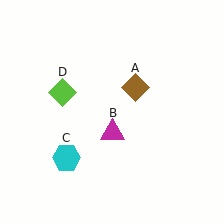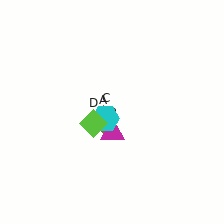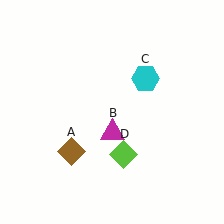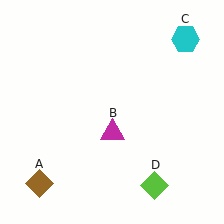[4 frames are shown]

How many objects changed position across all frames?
3 objects changed position: brown diamond (object A), cyan hexagon (object C), lime diamond (object D).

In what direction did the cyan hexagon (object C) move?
The cyan hexagon (object C) moved up and to the right.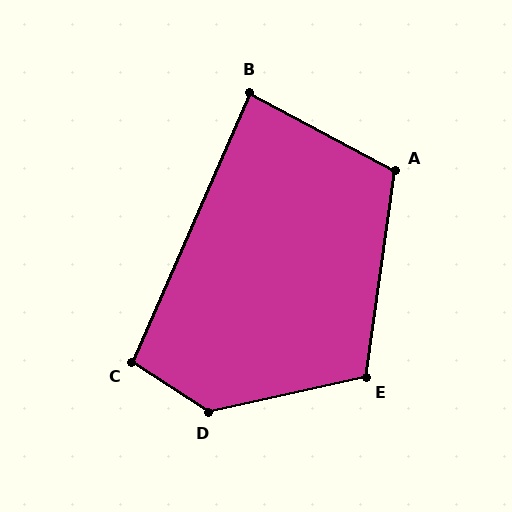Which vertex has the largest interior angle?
D, at approximately 134 degrees.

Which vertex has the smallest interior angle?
B, at approximately 85 degrees.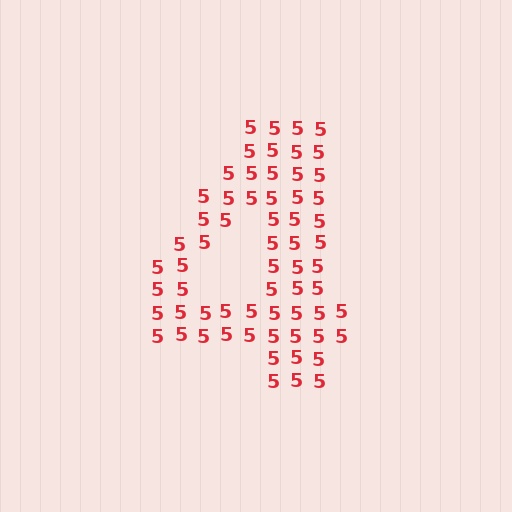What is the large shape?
The large shape is the digit 4.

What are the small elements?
The small elements are digit 5's.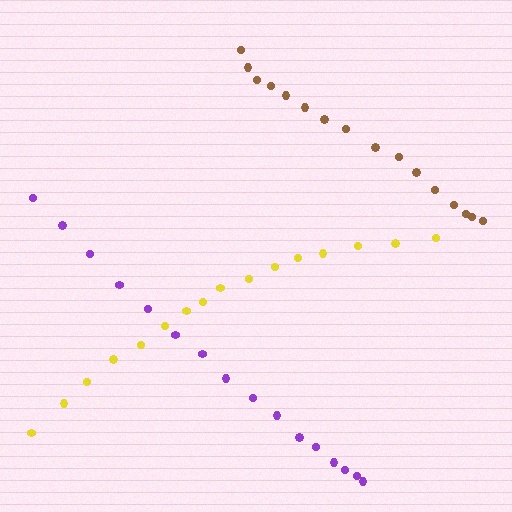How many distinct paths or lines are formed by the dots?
There are 3 distinct paths.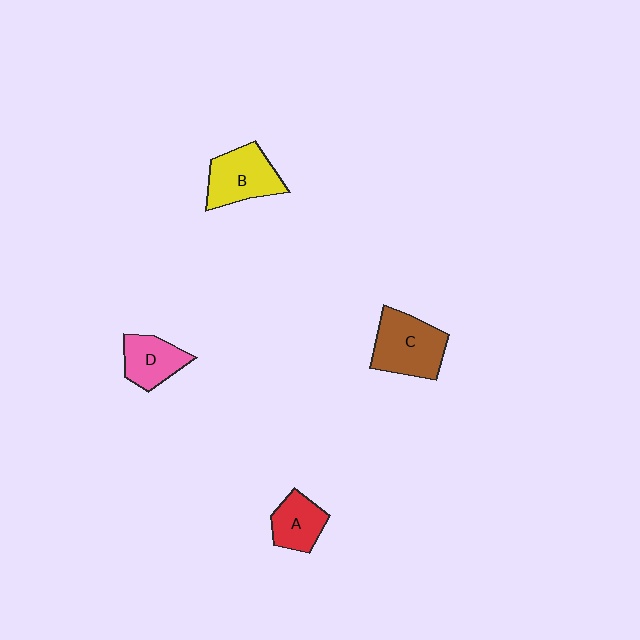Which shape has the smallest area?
Shape A (red).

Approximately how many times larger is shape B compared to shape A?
Approximately 1.4 times.